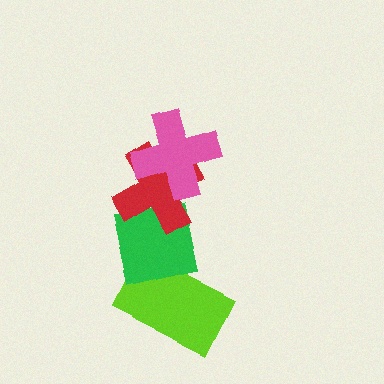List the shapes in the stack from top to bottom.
From top to bottom: the pink cross, the red cross, the green square, the lime rectangle.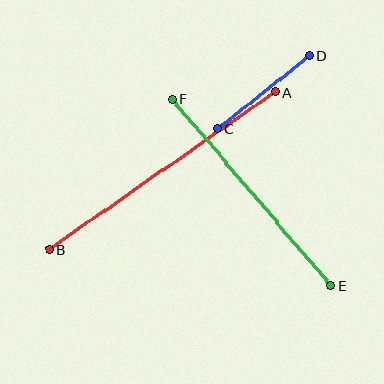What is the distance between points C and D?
The distance is approximately 118 pixels.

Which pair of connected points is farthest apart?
Points A and B are farthest apart.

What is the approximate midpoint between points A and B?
The midpoint is at approximately (162, 171) pixels.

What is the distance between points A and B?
The distance is approximately 275 pixels.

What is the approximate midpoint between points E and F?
The midpoint is at approximately (252, 192) pixels.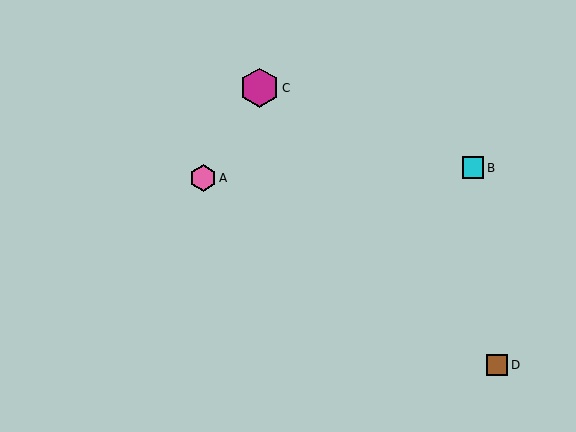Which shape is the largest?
The magenta hexagon (labeled C) is the largest.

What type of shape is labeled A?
Shape A is a pink hexagon.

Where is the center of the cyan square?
The center of the cyan square is at (473, 168).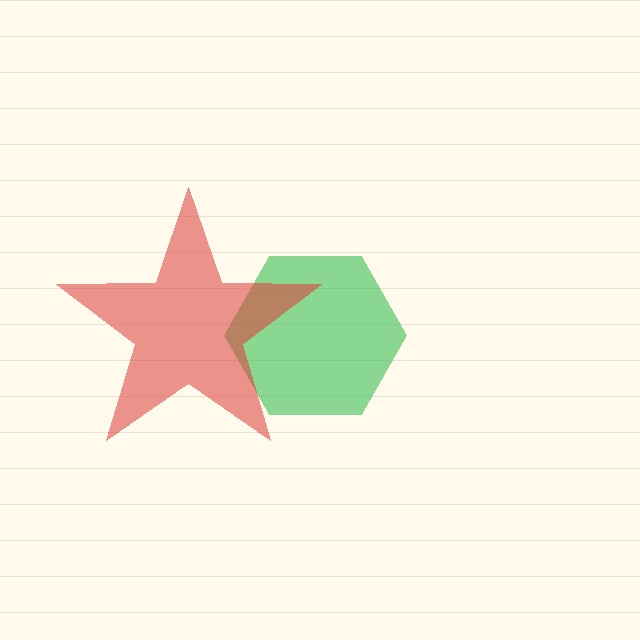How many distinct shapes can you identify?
There are 2 distinct shapes: a green hexagon, a red star.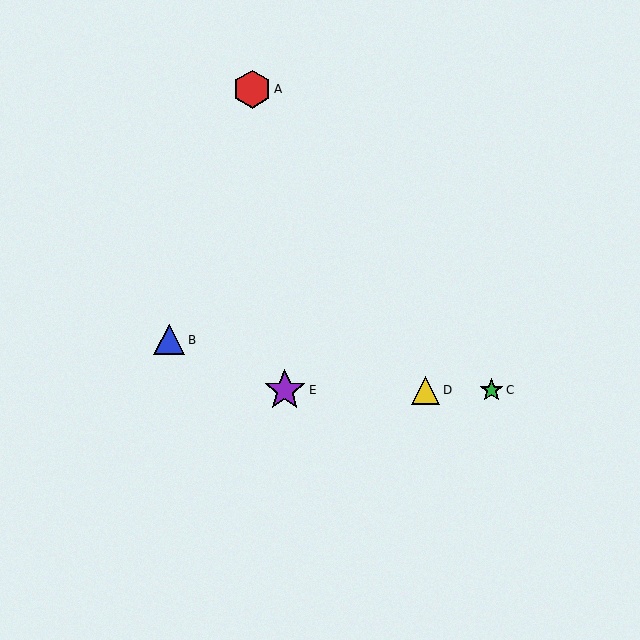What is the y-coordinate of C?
Object C is at y≈390.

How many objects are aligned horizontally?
3 objects (C, D, E) are aligned horizontally.